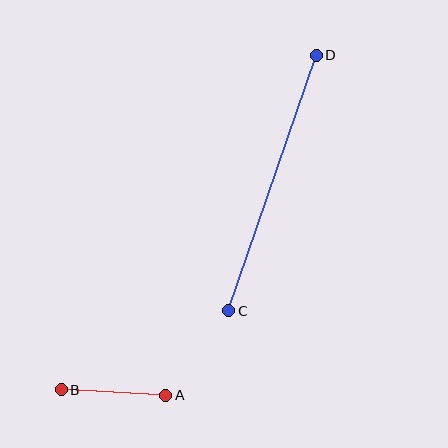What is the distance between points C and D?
The distance is approximately 270 pixels.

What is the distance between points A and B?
The distance is approximately 105 pixels.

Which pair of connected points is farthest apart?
Points C and D are farthest apart.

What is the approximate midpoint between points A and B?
The midpoint is at approximately (113, 392) pixels.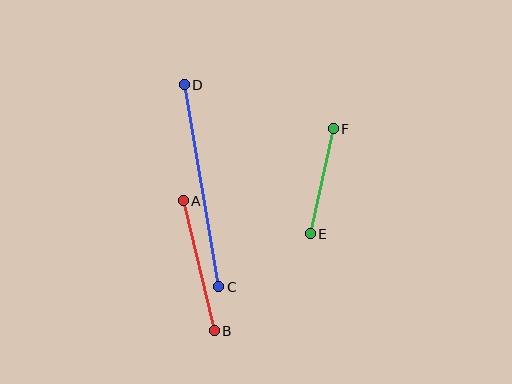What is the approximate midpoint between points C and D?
The midpoint is at approximately (201, 186) pixels.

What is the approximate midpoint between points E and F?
The midpoint is at approximately (322, 181) pixels.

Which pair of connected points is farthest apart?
Points C and D are farthest apart.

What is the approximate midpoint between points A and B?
The midpoint is at approximately (199, 266) pixels.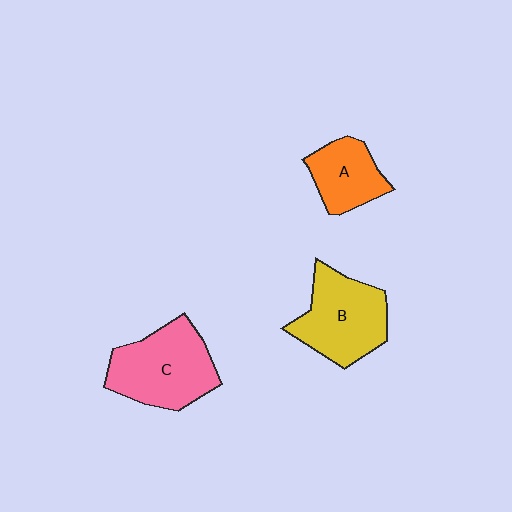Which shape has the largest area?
Shape C (pink).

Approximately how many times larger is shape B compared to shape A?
Approximately 1.5 times.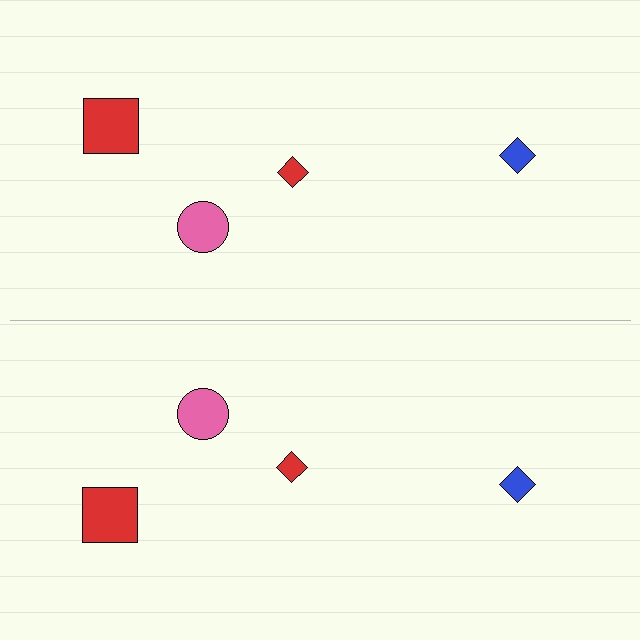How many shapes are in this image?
There are 8 shapes in this image.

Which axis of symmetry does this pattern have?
The pattern has a horizontal axis of symmetry running through the center of the image.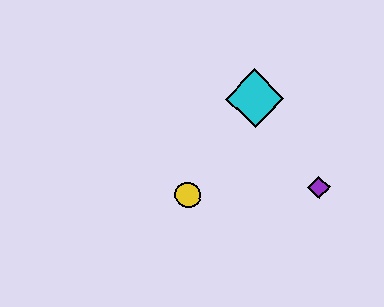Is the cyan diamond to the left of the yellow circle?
No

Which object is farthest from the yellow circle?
The purple diamond is farthest from the yellow circle.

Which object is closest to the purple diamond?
The cyan diamond is closest to the purple diamond.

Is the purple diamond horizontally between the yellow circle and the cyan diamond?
No